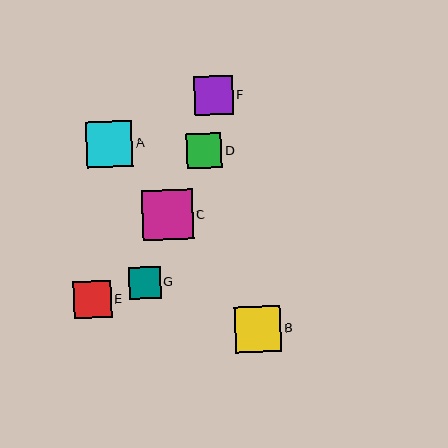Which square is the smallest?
Square G is the smallest with a size of approximately 32 pixels.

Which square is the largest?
Square C is the largest with a size of approximately 51 pixels.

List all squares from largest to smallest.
From largest to smallest: C, B, A, F, E, D, G.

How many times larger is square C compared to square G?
Square C is approximately 1.6 times the size of square G.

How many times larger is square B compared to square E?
Square B is approximately 1.2 times the size of square E.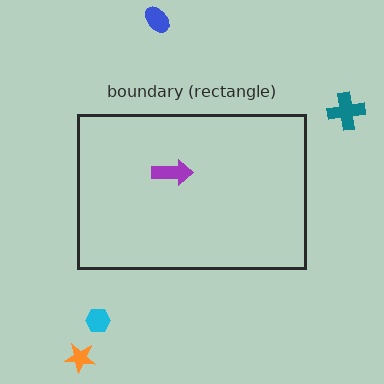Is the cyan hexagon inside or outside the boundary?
Outside.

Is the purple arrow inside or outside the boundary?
Inside.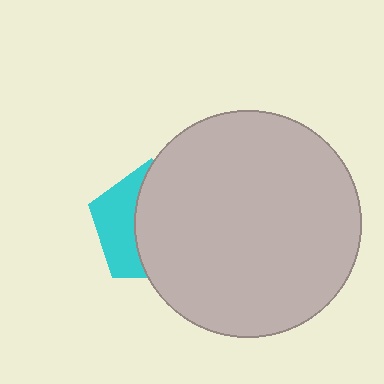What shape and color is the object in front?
The object in front is a light gray circle.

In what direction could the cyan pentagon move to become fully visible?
The cyan pentagon could move left. That would shift it out from behind the light gray circle entirely.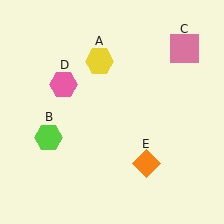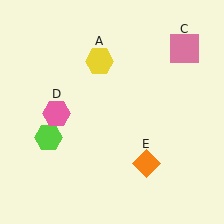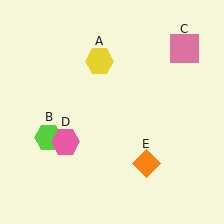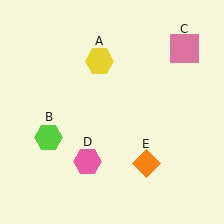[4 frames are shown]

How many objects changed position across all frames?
1 object changed position: pink hexagon (object D).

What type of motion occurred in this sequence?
The pink hexagon (object D) rotated counterclockwise around the center of the scene.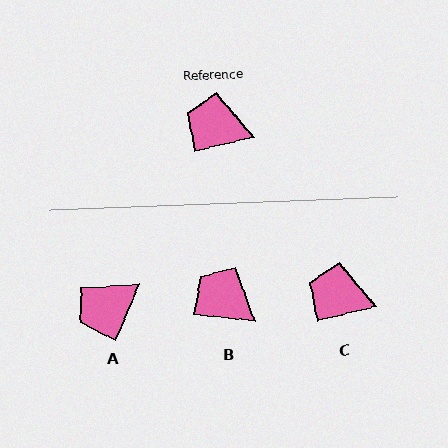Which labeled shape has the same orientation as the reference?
C.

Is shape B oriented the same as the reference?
No, it is off by about 20 degrees.